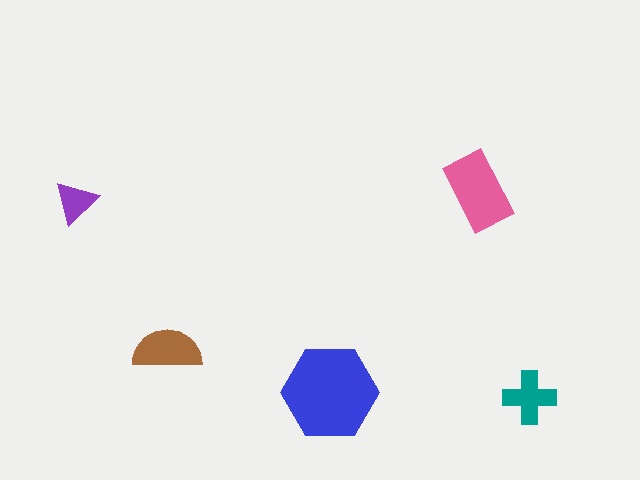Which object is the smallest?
The purple triangle.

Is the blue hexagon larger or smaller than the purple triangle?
Larger.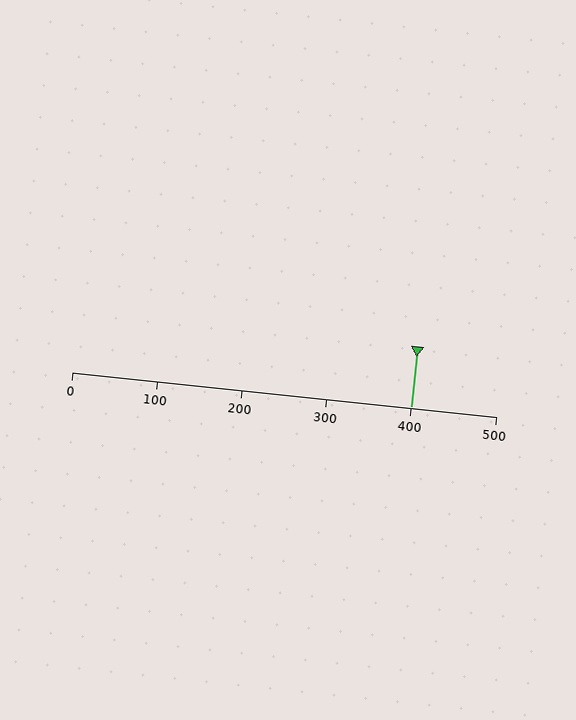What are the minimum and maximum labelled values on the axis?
The axis runs from 0 to 500.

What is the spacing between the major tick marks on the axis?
The major ticks are spaced 100 apart.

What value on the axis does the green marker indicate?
The marker indicates approximately 400.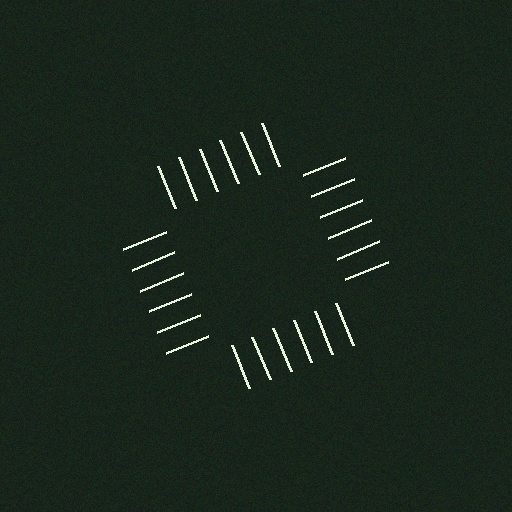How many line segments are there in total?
24 — 6 along each of the 4 edges.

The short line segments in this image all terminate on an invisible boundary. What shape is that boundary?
An illusory square — the line segments terminate on its edges but no continuous stroke is drawn.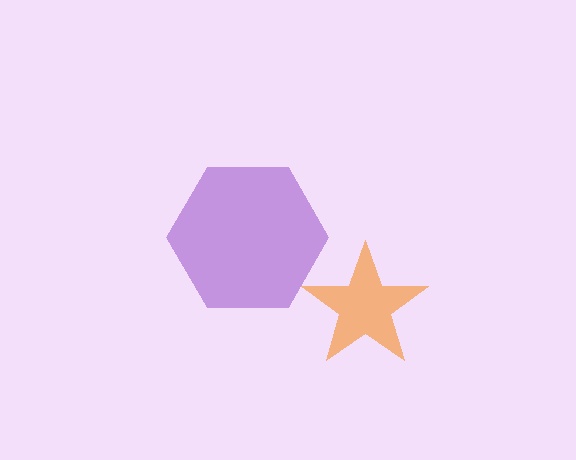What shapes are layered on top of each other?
The layered shapes are: a purple hexagon, an orange star.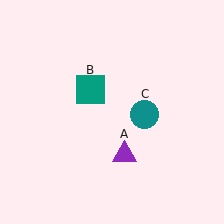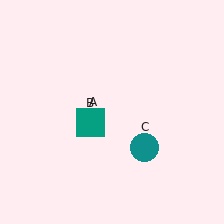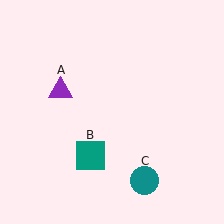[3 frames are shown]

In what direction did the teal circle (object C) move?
The teal circle (object C) moved down.